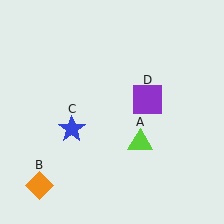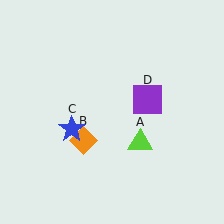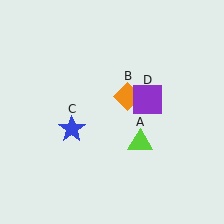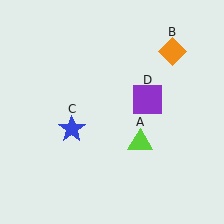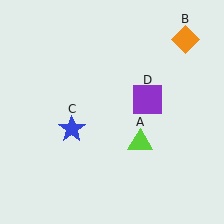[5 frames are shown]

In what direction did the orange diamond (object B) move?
The orange diamond (object B) moved up and to the right.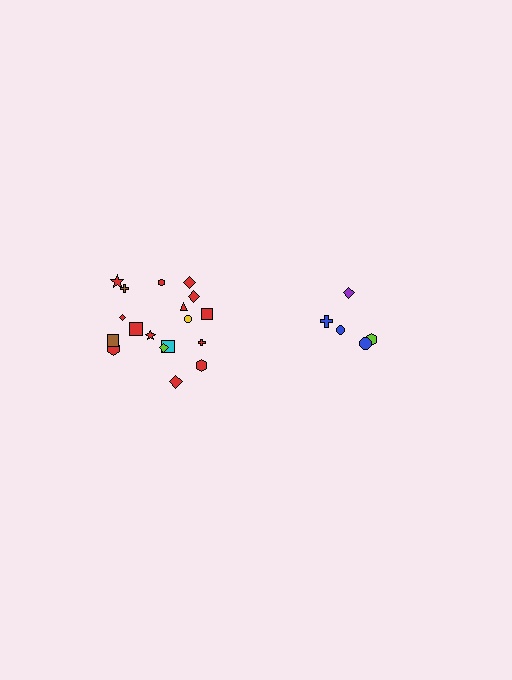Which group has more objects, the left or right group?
The left group.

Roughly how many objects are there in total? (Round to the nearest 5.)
Roughly 25 objects in total.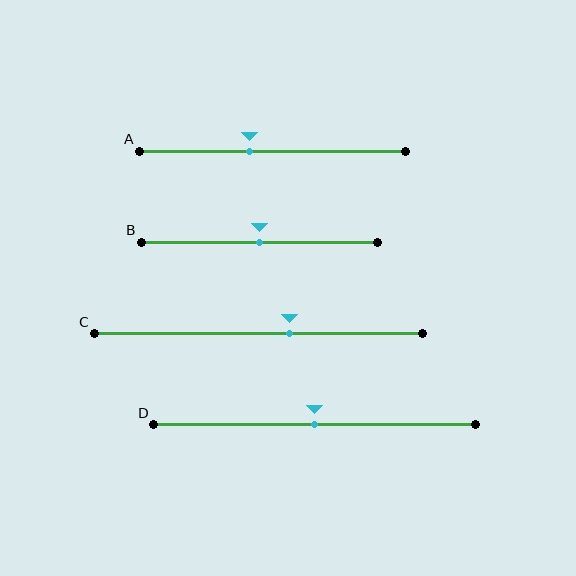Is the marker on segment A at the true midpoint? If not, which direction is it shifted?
No, the marker on segment A is shifted to the left by about 9% of the segment length.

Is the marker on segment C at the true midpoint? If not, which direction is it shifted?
No, the marker on segment C is shifted to the right by about 10% of the segment length.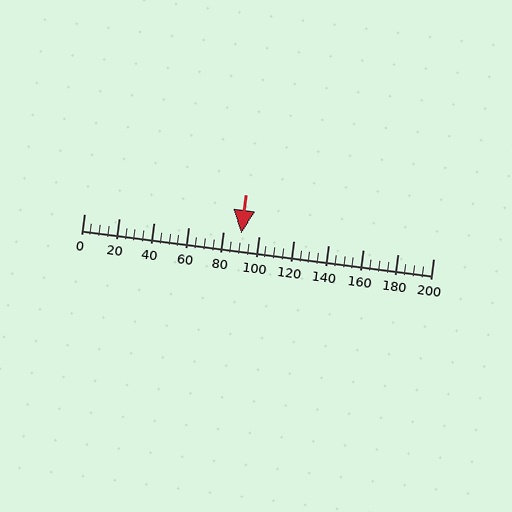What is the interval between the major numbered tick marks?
The major tick marks are spaced 20 units apart.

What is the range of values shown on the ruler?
The ruler shows values from 0 to 200.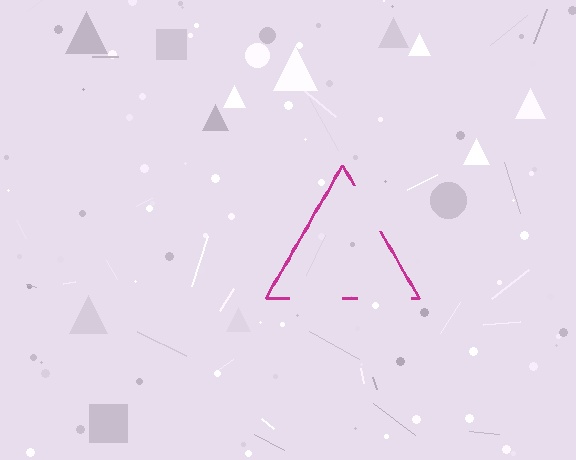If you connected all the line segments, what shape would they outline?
They would outline a triangle.